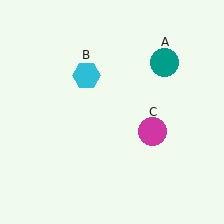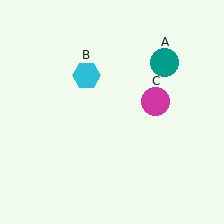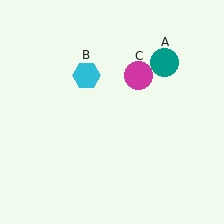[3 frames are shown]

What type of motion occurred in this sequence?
The magenta circle (object C) rotated counterclockwise around the center of the scene.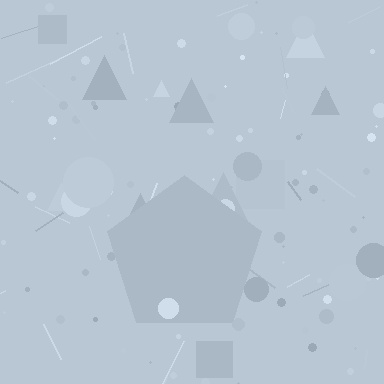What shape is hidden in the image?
A pentagon is hidden in the image.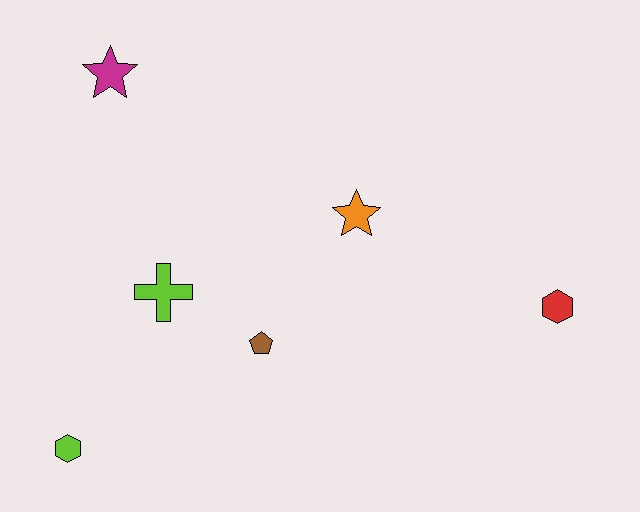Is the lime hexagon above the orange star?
No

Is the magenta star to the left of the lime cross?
Yes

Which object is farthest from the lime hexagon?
The red hexagon is farthest from the lime hexagon.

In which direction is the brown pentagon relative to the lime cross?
The brown pentagon is to the right of the lime cross.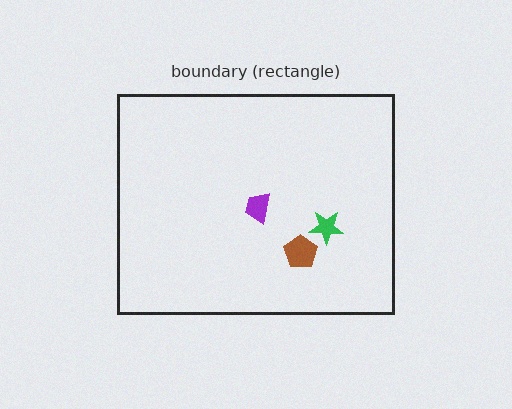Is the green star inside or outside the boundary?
Inside.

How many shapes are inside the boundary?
3 inside, 0 outside.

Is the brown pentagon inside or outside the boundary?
Inside.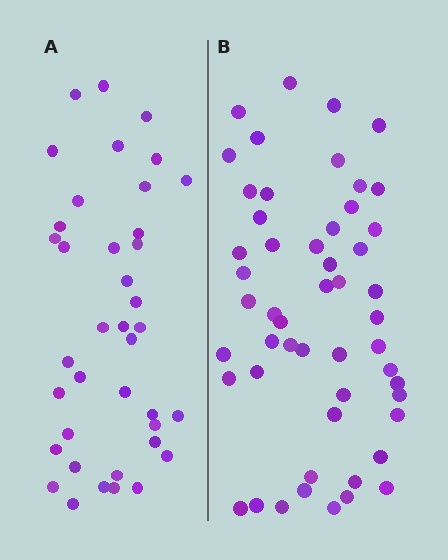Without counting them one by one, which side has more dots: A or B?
Region B (the right region) has more dots.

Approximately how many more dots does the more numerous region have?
Region B has approximately 15 more dots than region A.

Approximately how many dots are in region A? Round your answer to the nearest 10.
About 40 dots. (The exact count is 39, which rounds to 40.)